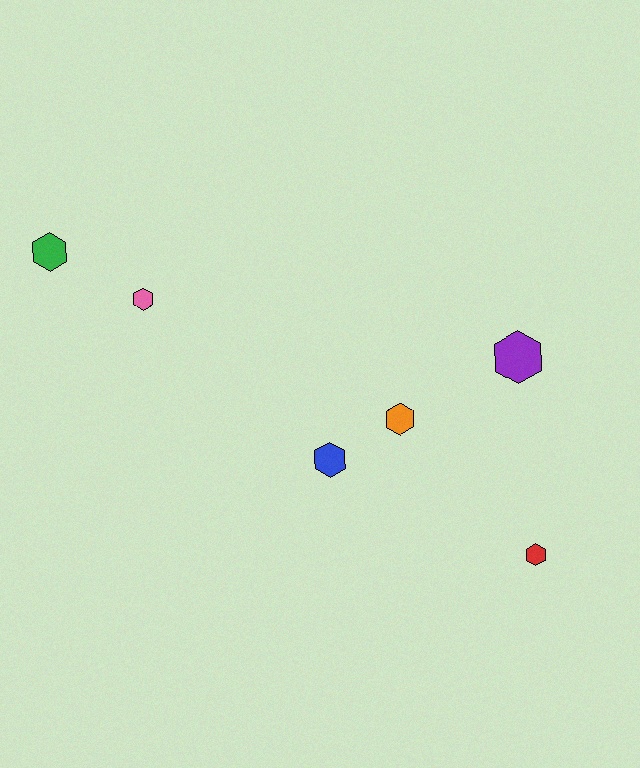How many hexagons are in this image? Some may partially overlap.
There are 6 hexagons.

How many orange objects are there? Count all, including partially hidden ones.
There is 1 orange object.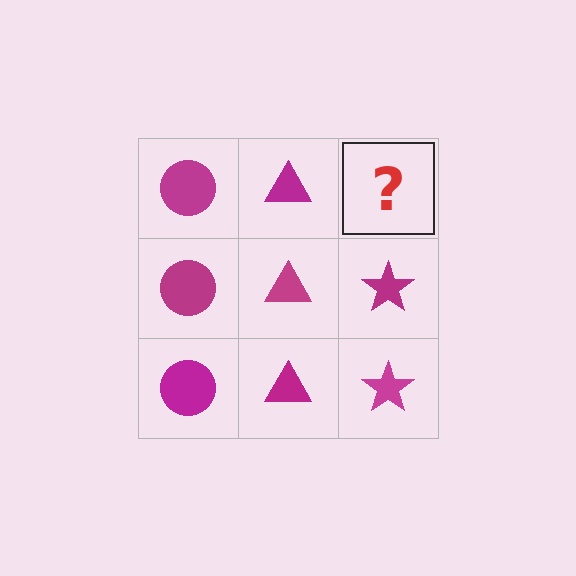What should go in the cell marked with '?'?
The missing cell should contain a magenta star.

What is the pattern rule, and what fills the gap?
The rule is that each column has a consistent shape. The gap should be filled with a magenta star.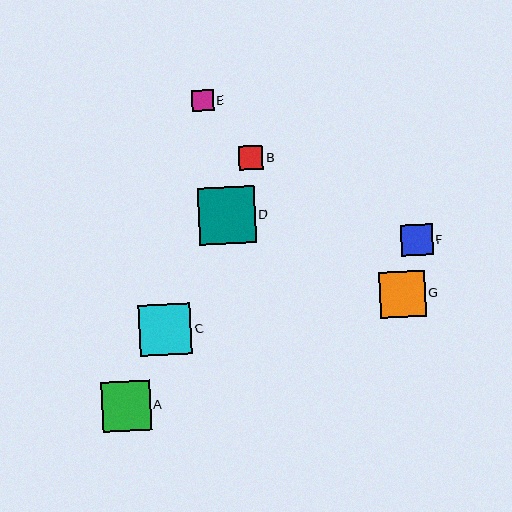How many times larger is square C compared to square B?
Square C is approximately 2.1 times the size of square B.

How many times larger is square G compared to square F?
Square G is approximately 1.5 times the size of square F.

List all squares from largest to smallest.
From largest to smallest: D, C, A, G, F, B, E.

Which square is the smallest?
Square E is the smallest with a size of approximately 22 pixels.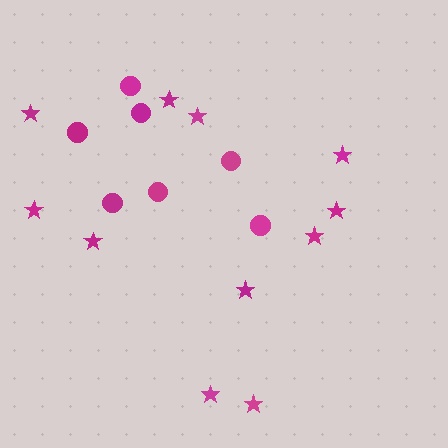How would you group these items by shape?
There are 2 groups: one group of circles (7) and one group of stars (11).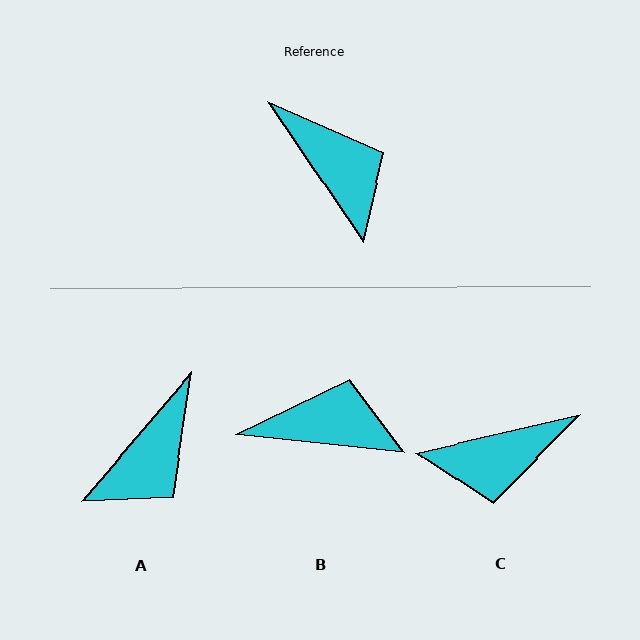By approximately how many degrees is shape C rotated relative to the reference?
Approximately 111 degrees clockwise.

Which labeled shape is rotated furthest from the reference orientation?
C, about 111 degrees away.